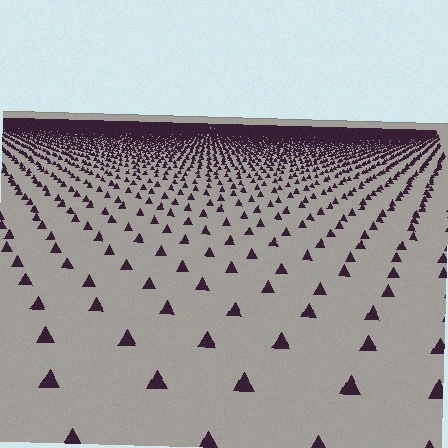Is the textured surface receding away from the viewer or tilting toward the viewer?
The surface is receding away from the viewer. Texture elements get smaller and denser toward the top.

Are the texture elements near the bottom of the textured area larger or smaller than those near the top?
Larger. Near the bottom, elements are closer to the viewer and appear at a bigger on-screen size.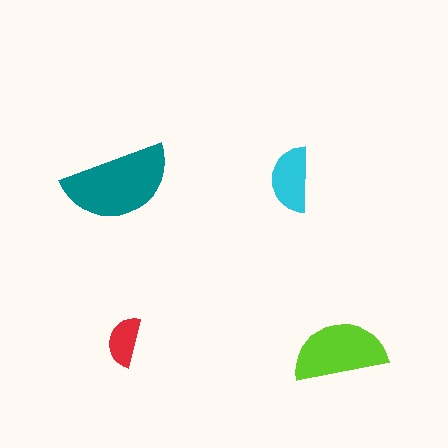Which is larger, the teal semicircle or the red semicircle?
The teal one.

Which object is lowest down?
The lime semicircle is bottommost.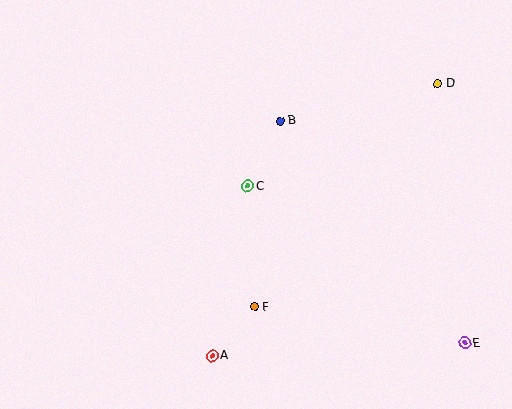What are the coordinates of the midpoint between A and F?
The midpoint between A and F is at (233, 331).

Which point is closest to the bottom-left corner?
Point A is closest to the bottom-left corner.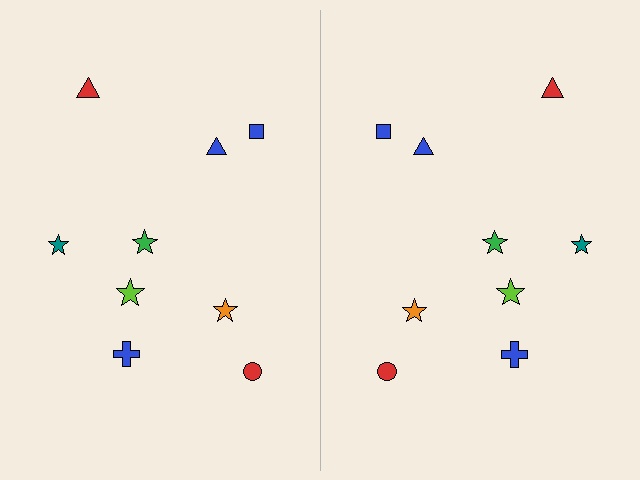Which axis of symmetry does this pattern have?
The pattern has a vertical axis of symmetry running through the center of the image.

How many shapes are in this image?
There are 18 shapes in this image.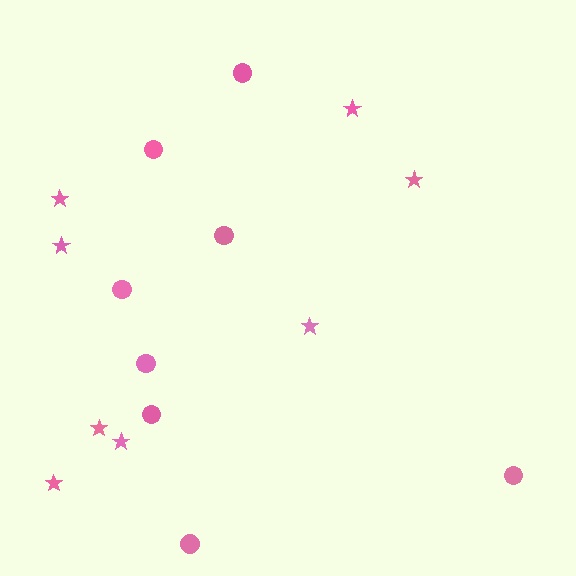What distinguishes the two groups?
There are 2 groups: one group of circles (8) and one group of stars (8).